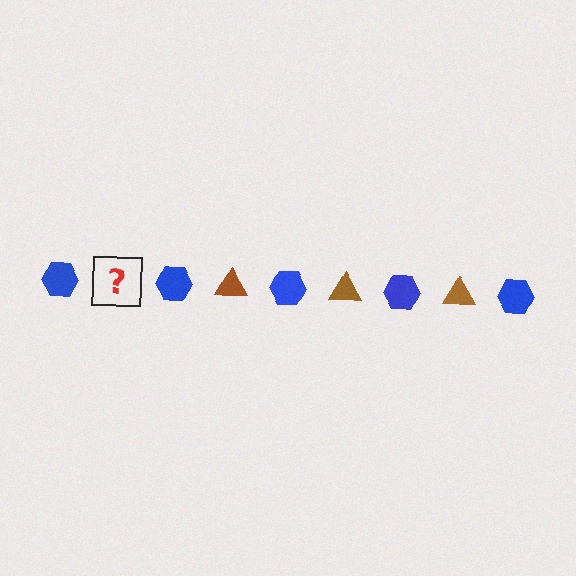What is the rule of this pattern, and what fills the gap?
The rule is that the pattern alternates between blue hexagon and brown triangle. The gap should be filled with a brown triangle.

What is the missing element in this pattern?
The missing element is a brown triangle.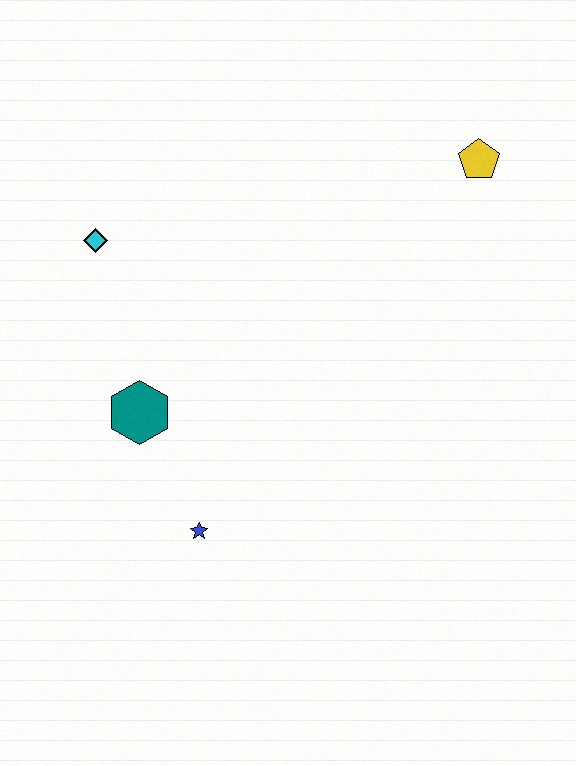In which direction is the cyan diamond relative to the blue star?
The cyan diamond is above the blue star.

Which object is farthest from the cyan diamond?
The yellow pentagon is farthest from the cyan diamond.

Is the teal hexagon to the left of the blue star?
Yes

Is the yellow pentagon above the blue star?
Yes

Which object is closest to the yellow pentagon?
The cyan diamond is closest to the yellow pentagon.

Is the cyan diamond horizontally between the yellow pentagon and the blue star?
No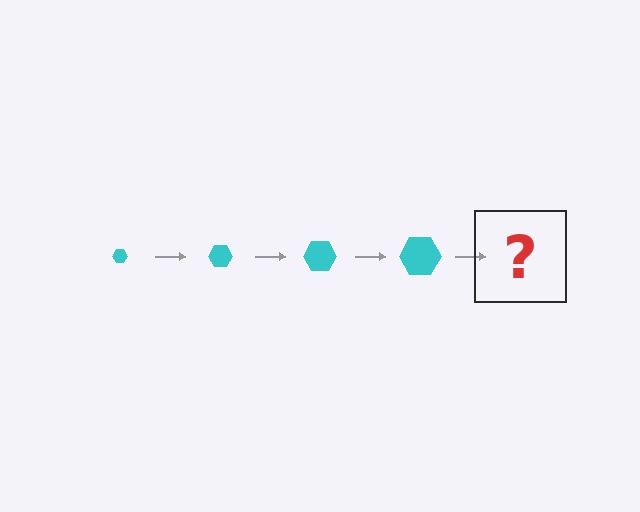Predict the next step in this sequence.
The next step is a cyan hexagon, larger than the previous one.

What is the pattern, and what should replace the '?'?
The pattern is that the hexagon gets progressively larger each step. The '?' should be a cyan hexagon, larger than the previous one.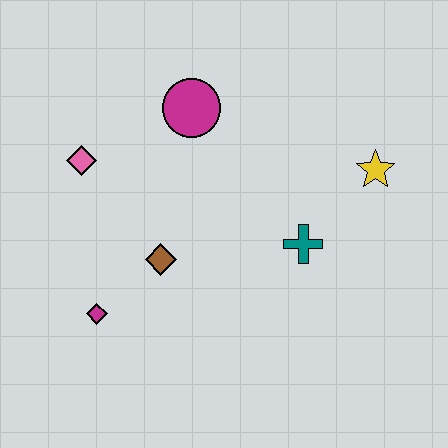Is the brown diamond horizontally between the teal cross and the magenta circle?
No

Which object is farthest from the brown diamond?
The yellow star is farthest from the brown diamond.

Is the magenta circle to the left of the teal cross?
Yes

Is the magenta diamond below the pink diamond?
Yes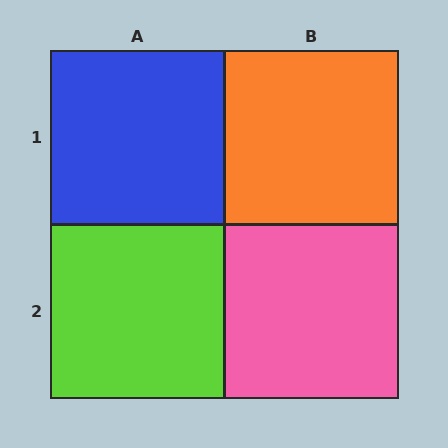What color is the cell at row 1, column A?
Blue.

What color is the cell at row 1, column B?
Orange.